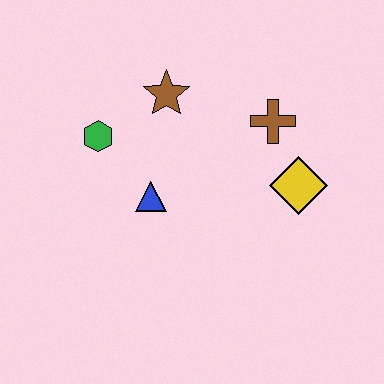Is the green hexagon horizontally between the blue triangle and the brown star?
No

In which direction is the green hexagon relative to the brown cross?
The green hexagon is to the left of the brown cross.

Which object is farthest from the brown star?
The yellow diamond is farthest from the brown star.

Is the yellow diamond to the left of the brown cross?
No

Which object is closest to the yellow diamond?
The brown cross is closest to the yellow diamond.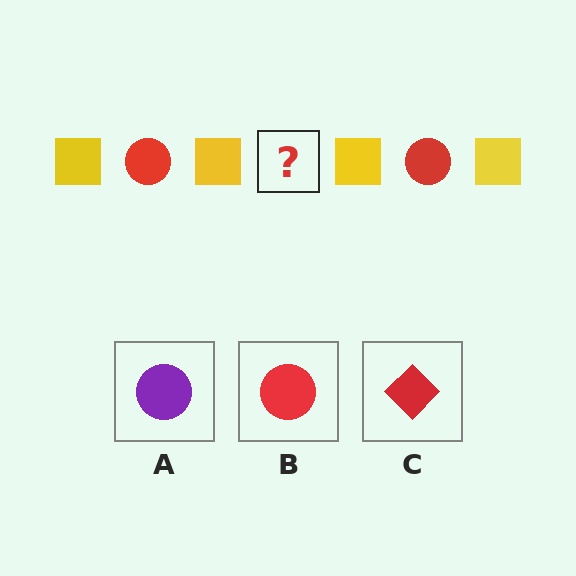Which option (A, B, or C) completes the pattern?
B.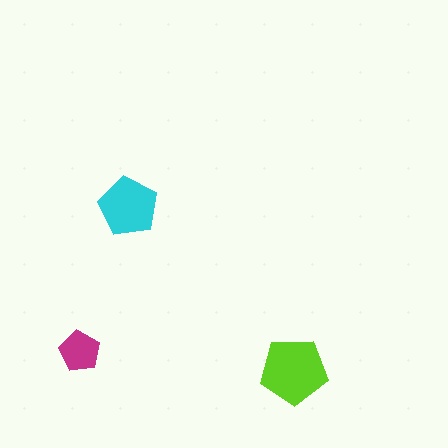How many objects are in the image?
There are 3 objects in the image.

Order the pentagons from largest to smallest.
the lime one, the cyan one, the magenta one.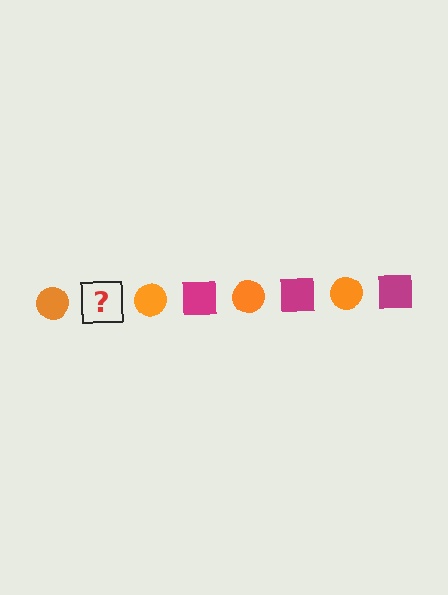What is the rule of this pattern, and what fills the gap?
The rule is that the pattern alternates between orange circle and magenta square. The gap should be filled with a magenta square.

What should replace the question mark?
The question mark should be replaced with a magenta square.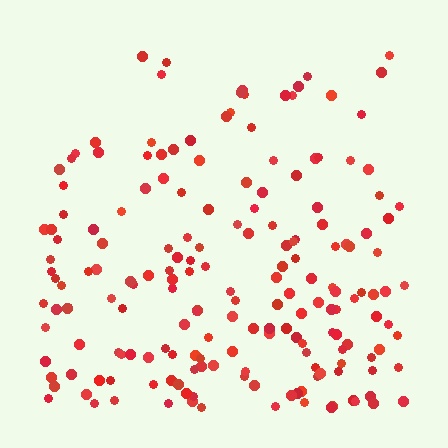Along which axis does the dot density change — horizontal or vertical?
Vertical.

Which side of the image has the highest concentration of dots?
The bottom.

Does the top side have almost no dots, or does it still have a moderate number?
Still a moderate number, just noticeably fewer than the bottom.